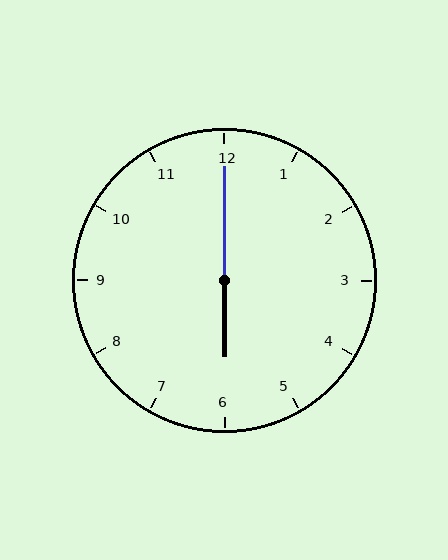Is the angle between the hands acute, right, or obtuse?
It is obtuse.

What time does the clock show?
6:00.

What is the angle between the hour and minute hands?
Approximately 180 degrees.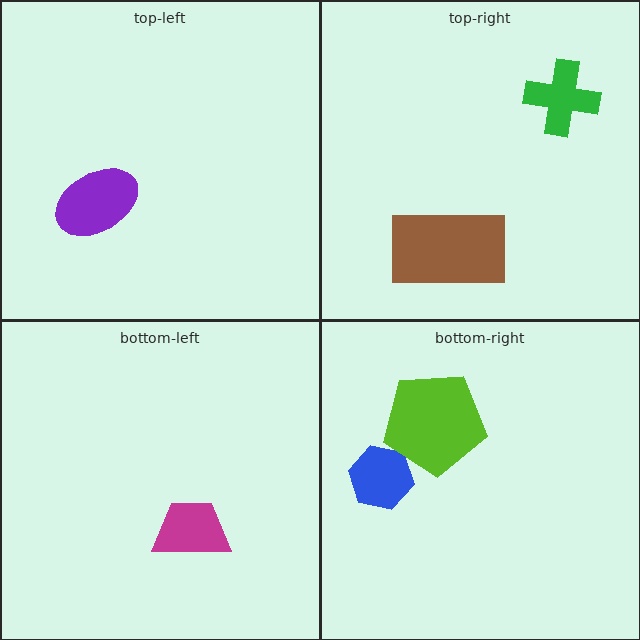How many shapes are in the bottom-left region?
1.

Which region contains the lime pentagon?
The bottom-right region.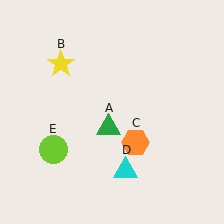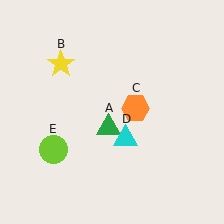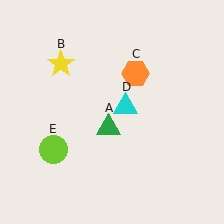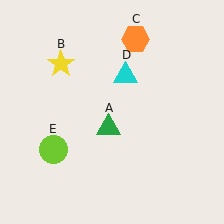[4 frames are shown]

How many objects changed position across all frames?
2 objects changed position: orange hexagon (object C), cyan triangle (object D).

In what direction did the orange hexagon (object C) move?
The orange hexagon (object C) moved up.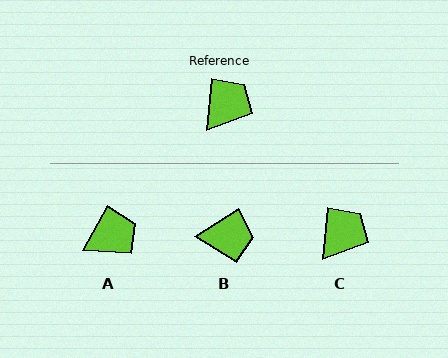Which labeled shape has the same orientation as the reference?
C.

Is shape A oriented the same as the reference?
No, it is off by about 24 degrees.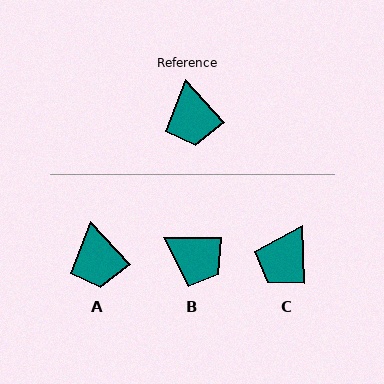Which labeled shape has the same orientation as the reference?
A.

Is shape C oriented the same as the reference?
No, it is off by about 41 degrees.